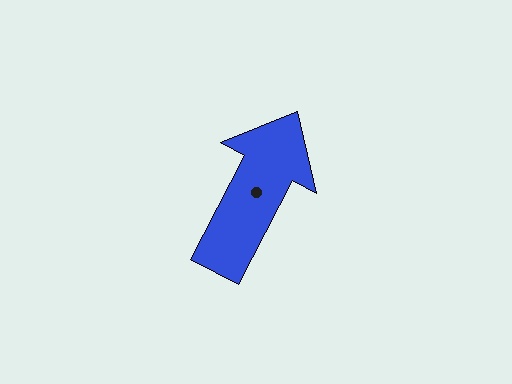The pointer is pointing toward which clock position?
Roughly 1 o'clock.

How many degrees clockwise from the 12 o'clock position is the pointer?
Approximately 28 degrees.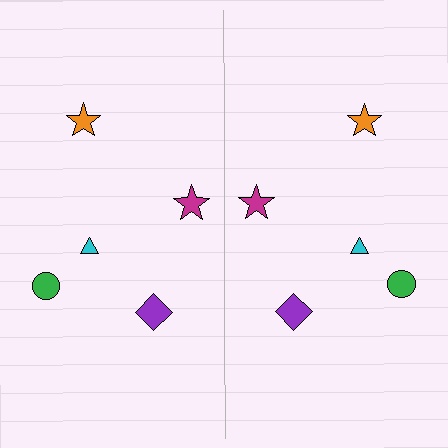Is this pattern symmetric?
Yes, this pattern has bilateral (reflection) symmetry.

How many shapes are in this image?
There are 10 shapes in this image.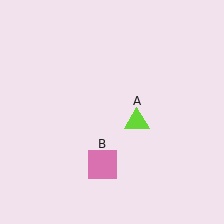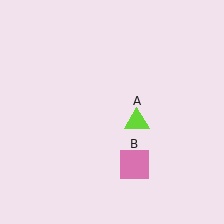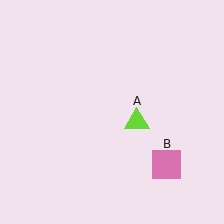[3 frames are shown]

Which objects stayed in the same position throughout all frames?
Lime triangle (object A) remained stationary.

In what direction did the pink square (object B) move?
The pink square (object B) moved right.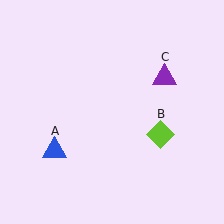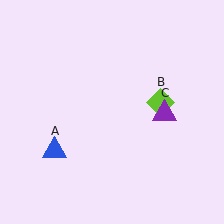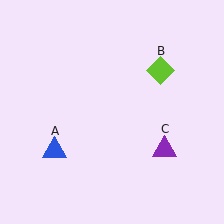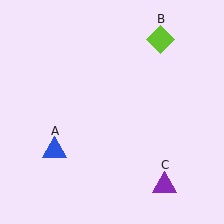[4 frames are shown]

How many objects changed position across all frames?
2 objects changed position: lime diamond (object B), purple triangle (object C).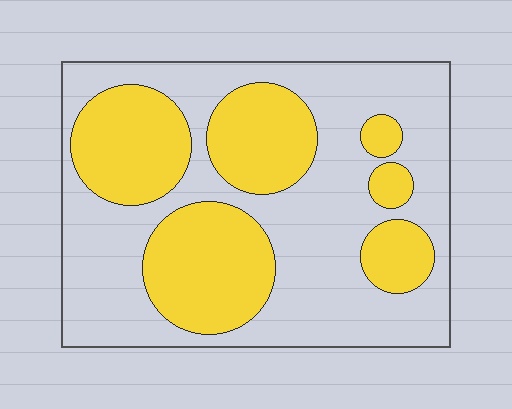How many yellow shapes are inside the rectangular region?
6.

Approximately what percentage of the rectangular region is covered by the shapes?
Approximately 40%.